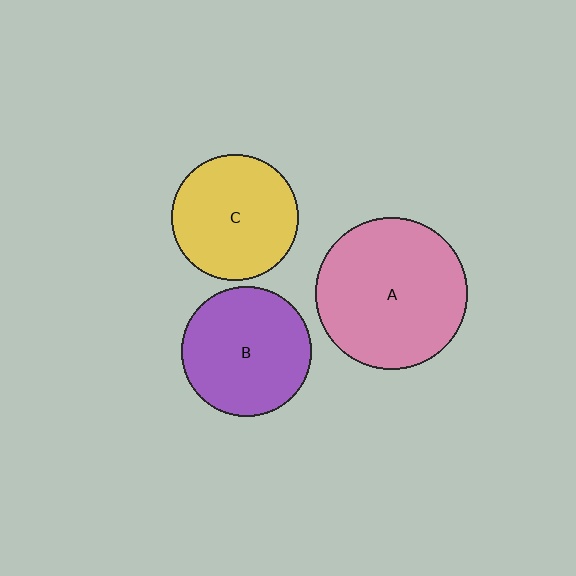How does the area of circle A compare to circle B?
Approximately 1.4 times.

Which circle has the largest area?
Circle A (pink).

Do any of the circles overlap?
No, none of the circles overlap.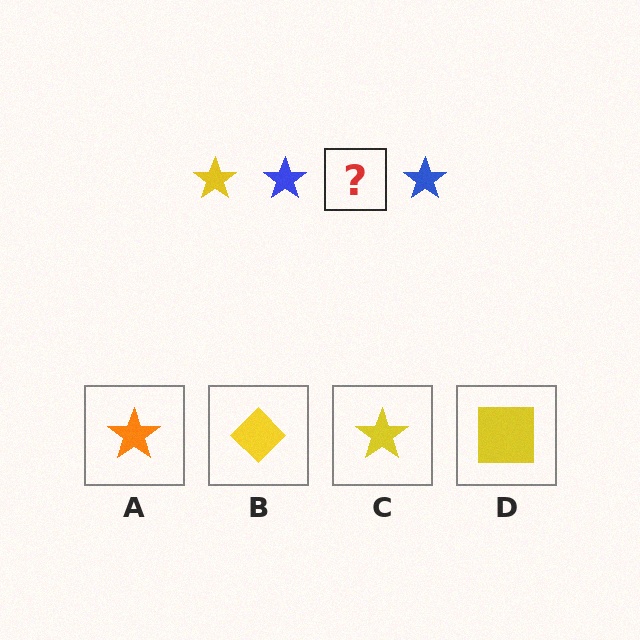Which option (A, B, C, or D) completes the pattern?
C.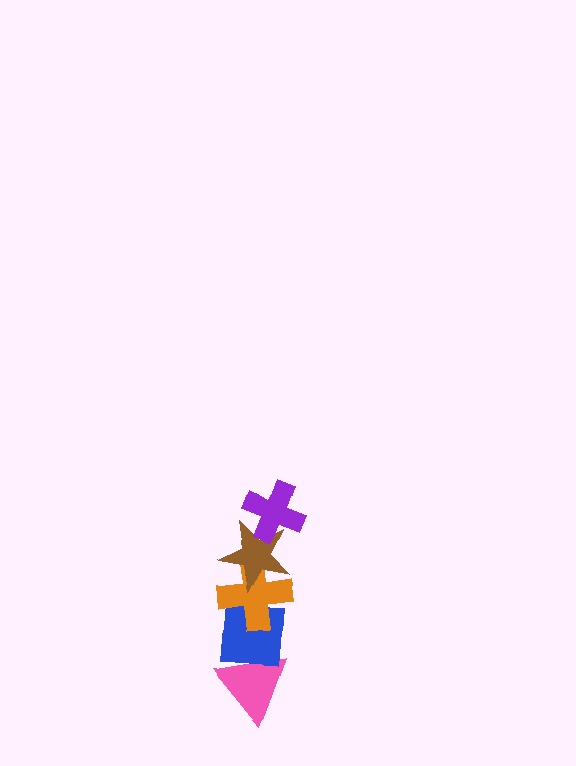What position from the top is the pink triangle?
The pink triangle is 5th from the top.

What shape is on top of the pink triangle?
The blue square is on top of the pink triangle.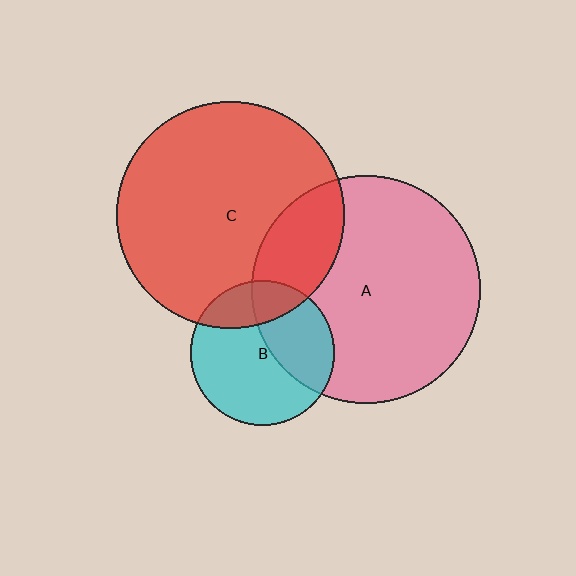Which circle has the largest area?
Circle A (pink).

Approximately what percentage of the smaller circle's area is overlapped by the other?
Approximately 20%.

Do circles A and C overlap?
Yes.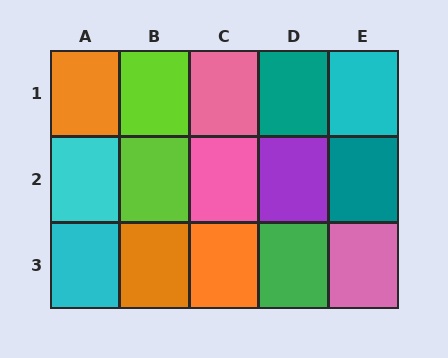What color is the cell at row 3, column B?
Orange.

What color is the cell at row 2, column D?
Purple.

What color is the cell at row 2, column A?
Cyan.